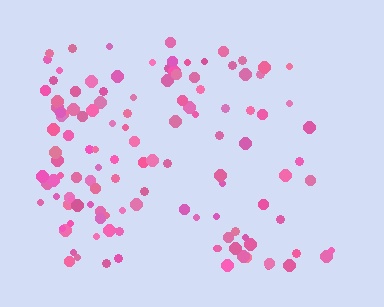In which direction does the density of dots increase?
From right to left, with the left side densest.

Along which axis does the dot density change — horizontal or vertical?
Horizontal.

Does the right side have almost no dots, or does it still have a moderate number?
Still a moderate number, just noticeably fewer than the left.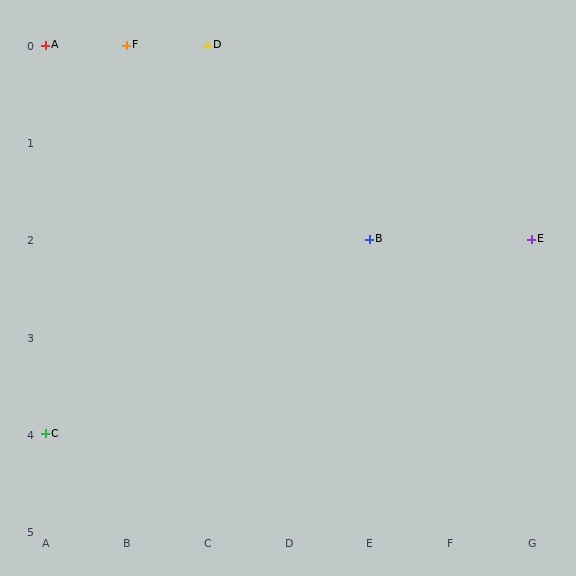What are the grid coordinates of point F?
Point F is at grid coordinates (B, 0).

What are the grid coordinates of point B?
Point B is at grid coordinates (E, 2).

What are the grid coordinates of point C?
Point C is at grid coordinates (A, 4).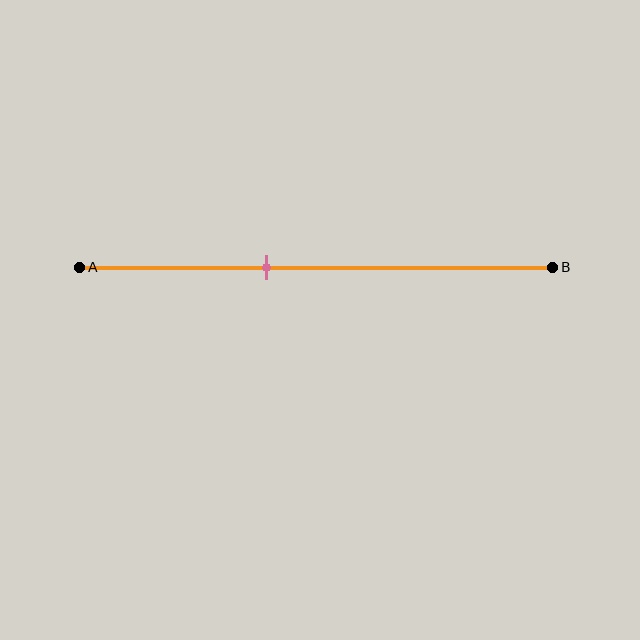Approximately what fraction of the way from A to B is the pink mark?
The pink mark is approximately 40% of the way from A to B.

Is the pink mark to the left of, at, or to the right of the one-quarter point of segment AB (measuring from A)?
The pink mark is to the right of the one-quarter point of segment AB.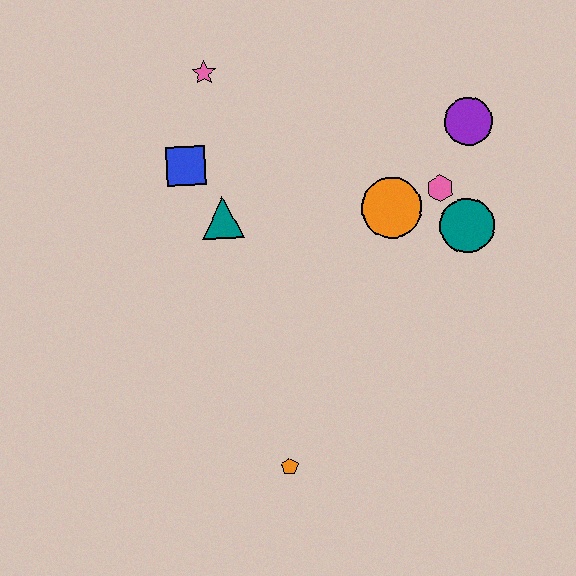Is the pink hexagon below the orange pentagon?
No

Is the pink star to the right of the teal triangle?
No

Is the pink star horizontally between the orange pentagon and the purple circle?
No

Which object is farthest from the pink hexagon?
The orange pentagon is farthest from the pink hexagon.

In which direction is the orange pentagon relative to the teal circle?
The orange pentagon is below the teal circle.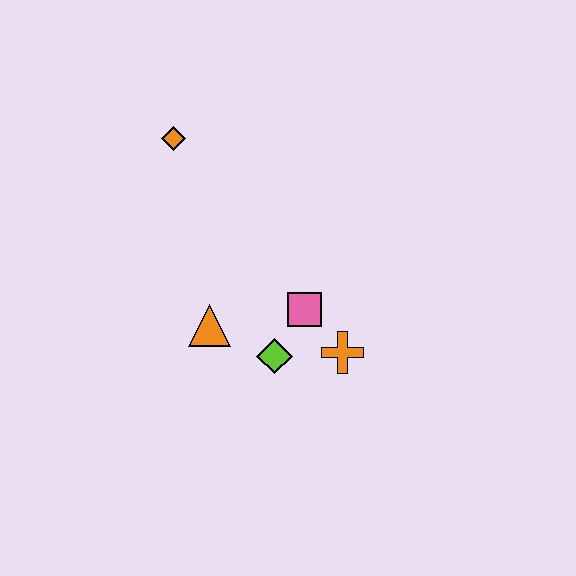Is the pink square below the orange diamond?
Yes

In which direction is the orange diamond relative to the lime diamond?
The orange diamond is above the lime diamond.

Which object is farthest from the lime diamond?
The orange diamond is farthest from the lime diamond.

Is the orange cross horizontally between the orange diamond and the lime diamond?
No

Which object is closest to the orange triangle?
The lime diamond is closest to the orange triangle.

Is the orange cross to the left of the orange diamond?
No